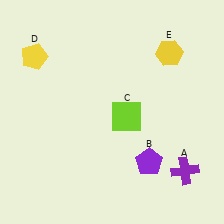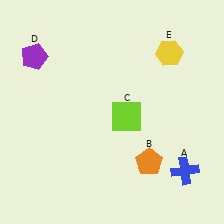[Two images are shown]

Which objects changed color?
A changed from purple to blue. B changed from purple to orange. D changed from yellow to purple.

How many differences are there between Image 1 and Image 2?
There are 3 differences between the two images.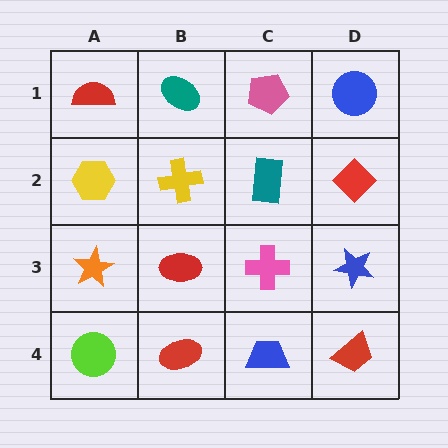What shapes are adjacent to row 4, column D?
A blue star (row 3, column D), a blue trapezoid (row 4, column C).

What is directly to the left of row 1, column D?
A pink pentagon.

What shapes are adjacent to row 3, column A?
A yellow hexagon (row 2, column A), a lime circle (row 4, column A), a red ellipse (row 3, column B).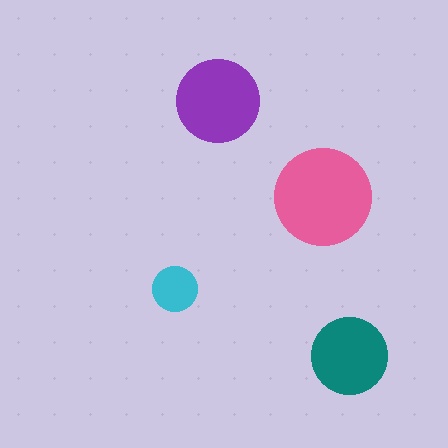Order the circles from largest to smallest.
the pink one, the purple one, the teal one, the cyan one.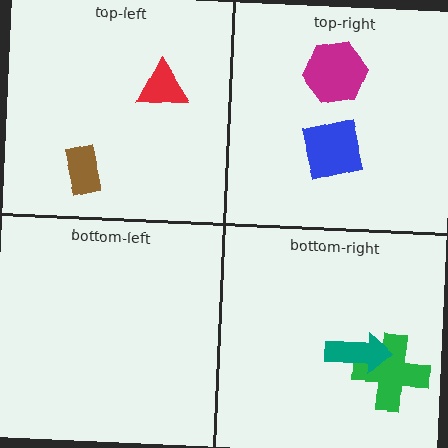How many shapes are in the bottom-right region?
2.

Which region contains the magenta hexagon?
The top-right region.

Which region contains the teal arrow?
The bottom-right region.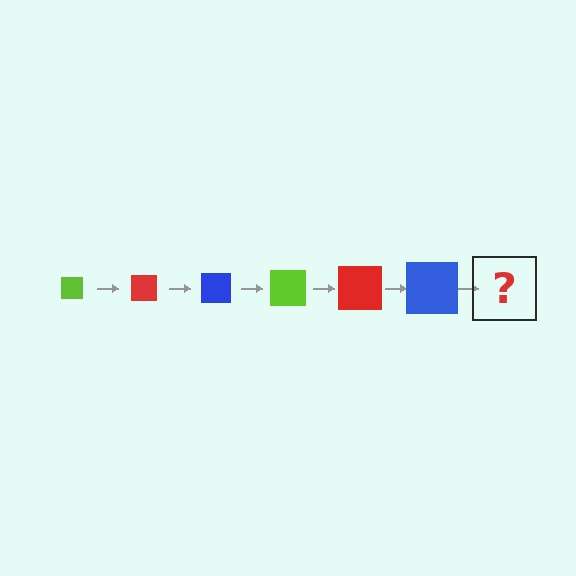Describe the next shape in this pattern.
It should be a lime square, larger than the previous one.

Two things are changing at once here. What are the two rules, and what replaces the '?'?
The two rules are that the square grows larger each step and the color cycles through lime, red, and blue. The '?' should be a lime square, larger than the previous one.